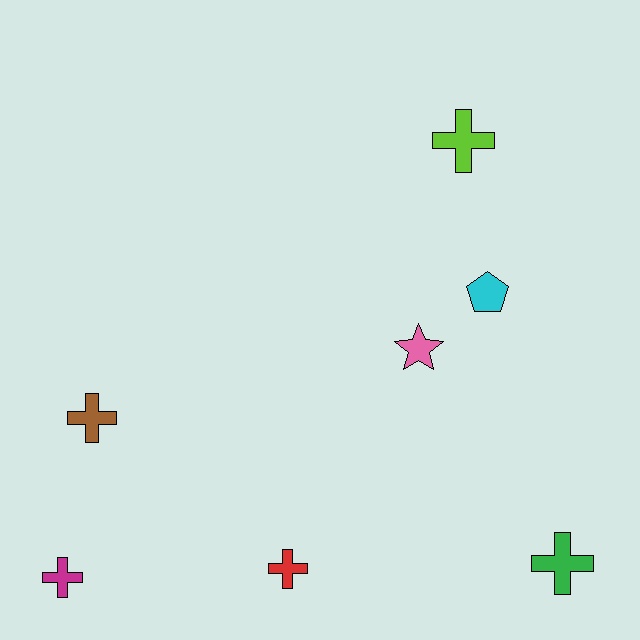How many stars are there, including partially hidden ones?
There is 1 star.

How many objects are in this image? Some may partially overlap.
There are 7 objects.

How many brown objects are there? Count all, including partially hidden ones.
There is 1 brown object.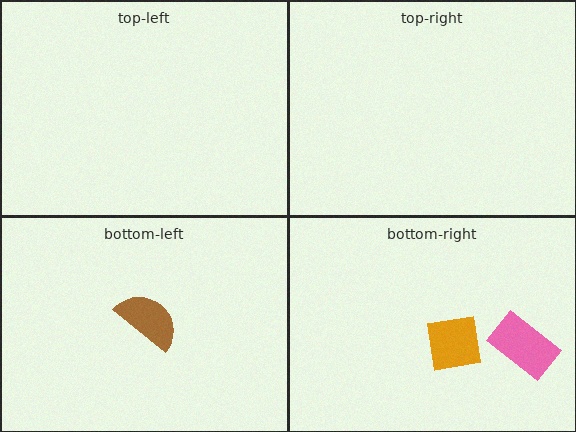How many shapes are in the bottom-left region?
1.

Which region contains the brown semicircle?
The bottom-left region.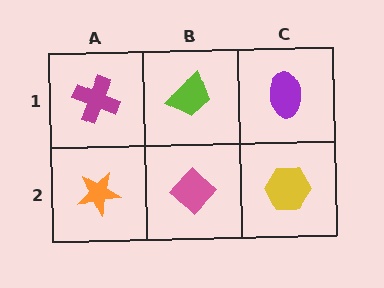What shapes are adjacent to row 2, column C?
A purple ellipse (row 1, column C), a pink diamond (row 2, column B).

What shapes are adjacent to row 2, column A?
A magenta cross (row 1, column A), a pink diamond (row 2, column B).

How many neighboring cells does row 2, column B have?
3.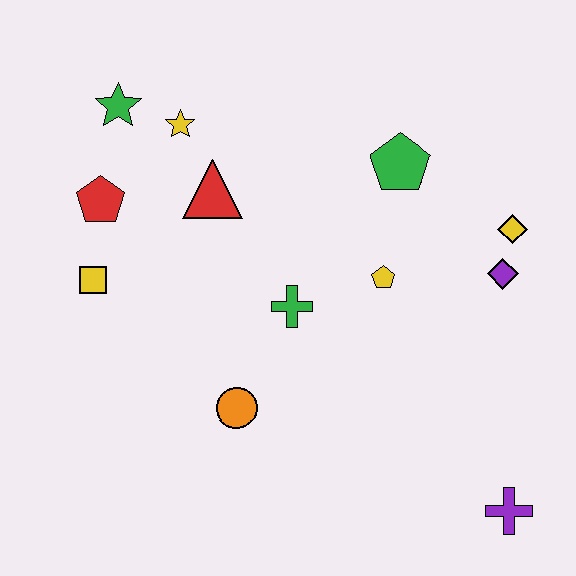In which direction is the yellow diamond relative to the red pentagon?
The yellow diamond is to the right of the red pentagon.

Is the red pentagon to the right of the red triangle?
No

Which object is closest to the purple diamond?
The yellow diamond is closest to the purple diamond.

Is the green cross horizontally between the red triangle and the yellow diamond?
Yes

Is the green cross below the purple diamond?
Yes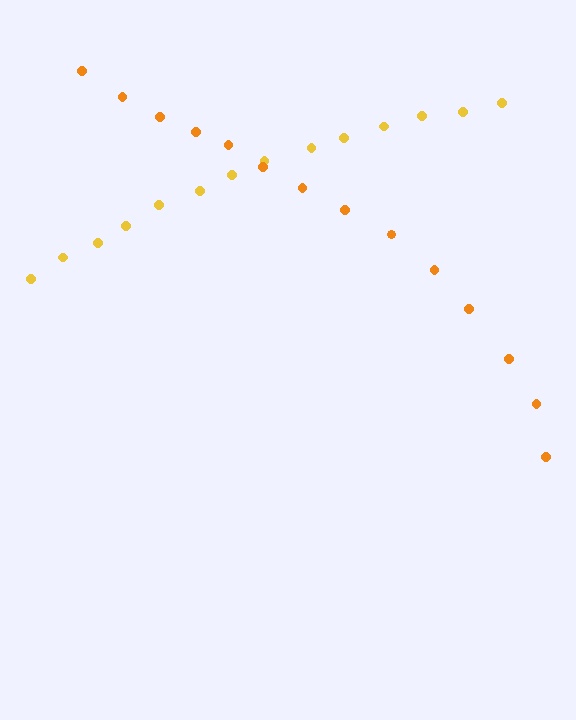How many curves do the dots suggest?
There are 2 distinct paths.